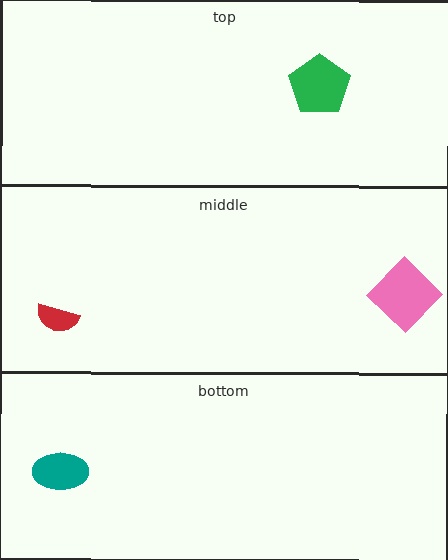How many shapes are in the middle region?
2.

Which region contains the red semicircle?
The middle region.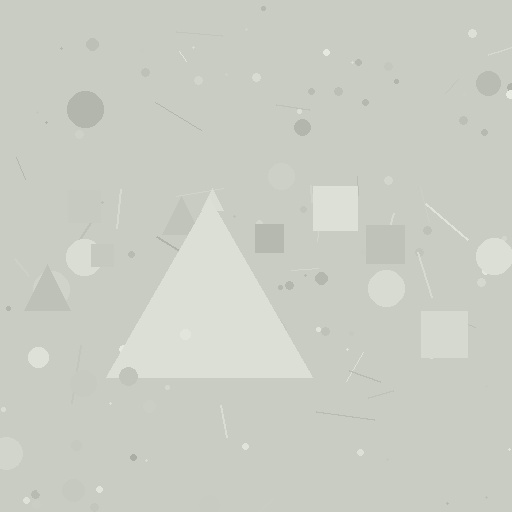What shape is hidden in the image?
A triangle is hidden in the image.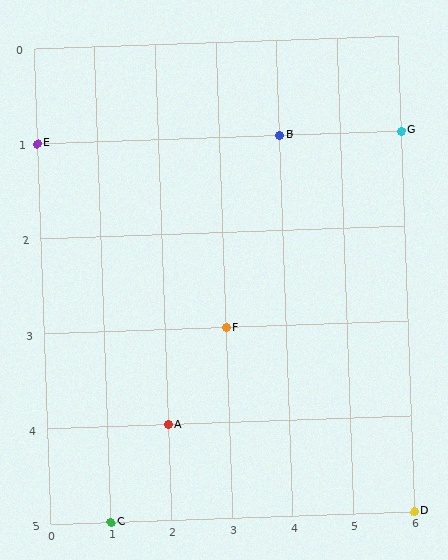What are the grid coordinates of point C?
Point C is at grid coordinates (1, 5).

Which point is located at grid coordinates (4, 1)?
Point B is at (4, 1).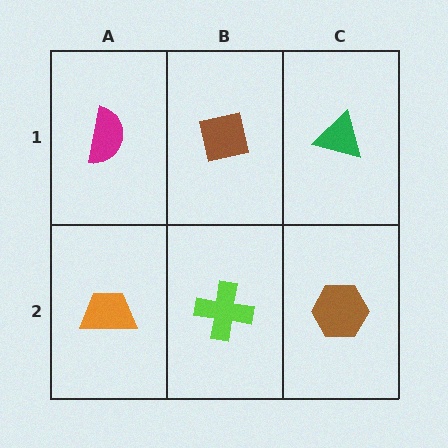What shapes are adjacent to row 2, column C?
A green triangle (row 1, column C), a lime cross (row 2, column B).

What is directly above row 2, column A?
A magenta semicircle.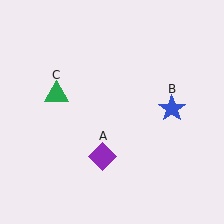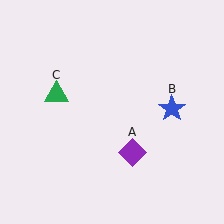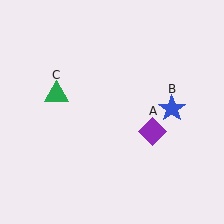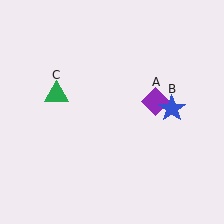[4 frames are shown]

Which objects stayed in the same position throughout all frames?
Blue star (object B) and green triangle (object C) remained stationary.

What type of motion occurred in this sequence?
The purple diamond (object A) rotated counterclockwise around the center of the scene.